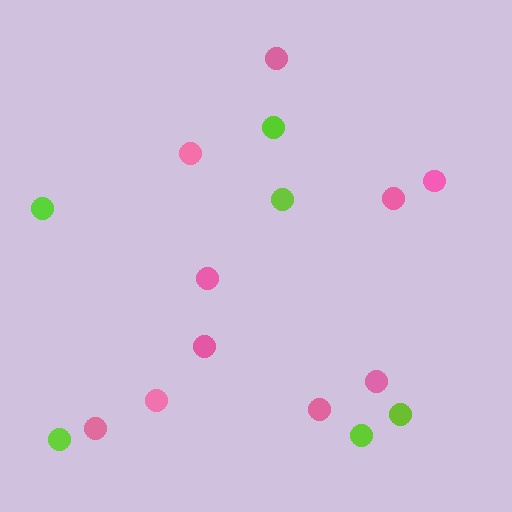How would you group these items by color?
There are 2 groups: one group of lime circles (6) and one group of pink circles (10).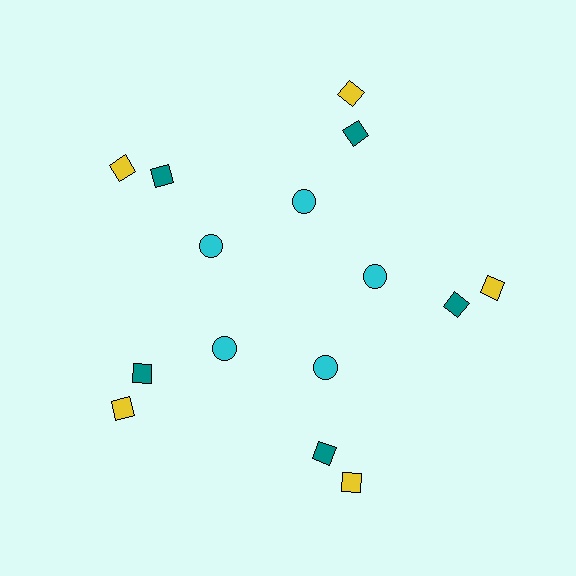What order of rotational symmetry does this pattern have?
This pattern has 5-fold rotational symmetry.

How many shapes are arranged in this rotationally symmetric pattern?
There are 15 shapes, arranged in 5 groups of 3.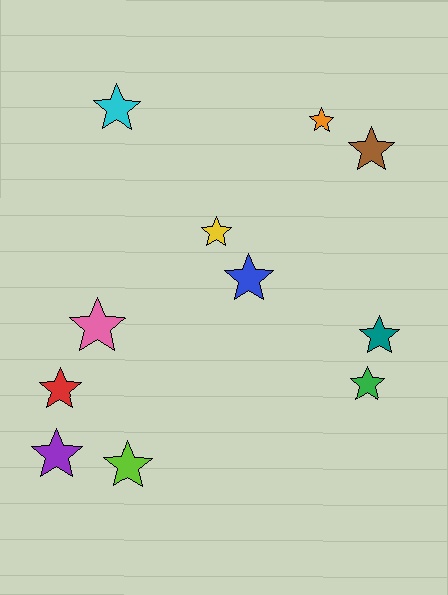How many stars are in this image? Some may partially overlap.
There are 11 stars.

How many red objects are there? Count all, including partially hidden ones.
There is 1 red object.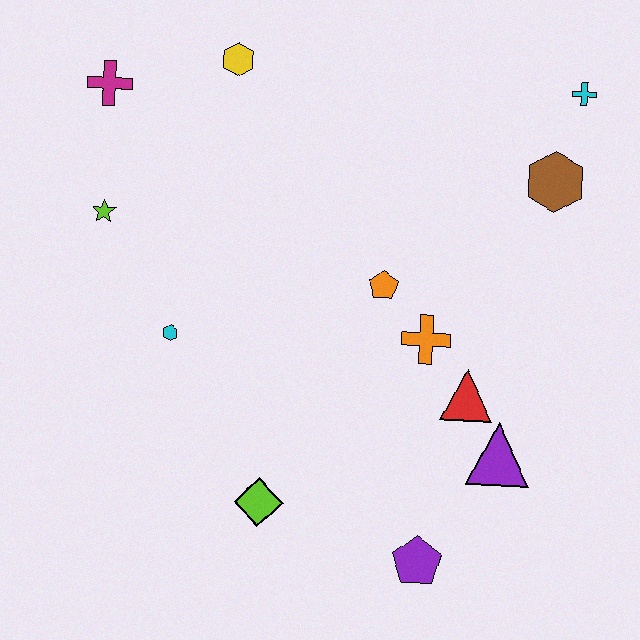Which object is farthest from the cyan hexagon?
The cyan cross is farthest from the cyan hexagon.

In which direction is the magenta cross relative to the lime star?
The magenta cross is above the lime star.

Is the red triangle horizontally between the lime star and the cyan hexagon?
No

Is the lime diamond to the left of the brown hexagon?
Yes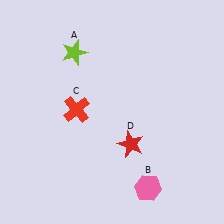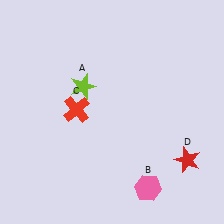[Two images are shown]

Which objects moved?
The objects that moved are: the lime star (A), the red star (D).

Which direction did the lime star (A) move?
The lime star (A) moved down.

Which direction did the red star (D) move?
The red star (D) moved right.